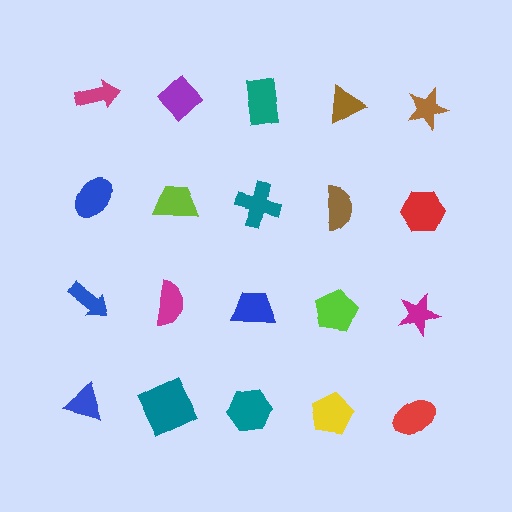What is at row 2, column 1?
A blue ellipse.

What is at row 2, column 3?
A teal cross.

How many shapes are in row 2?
5 shapes.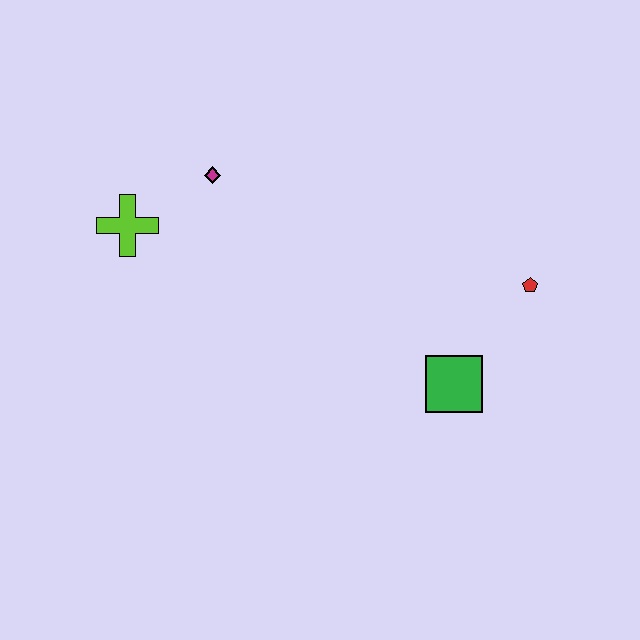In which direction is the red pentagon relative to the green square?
The red pentagon is above the green square.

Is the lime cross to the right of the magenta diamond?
No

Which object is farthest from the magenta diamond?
The red pentagon is farthest from the magenta diamond.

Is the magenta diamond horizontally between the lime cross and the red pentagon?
Yes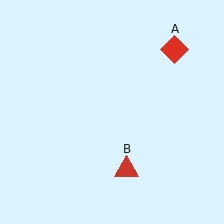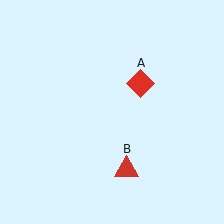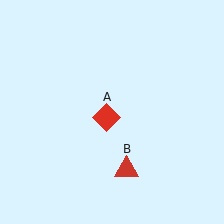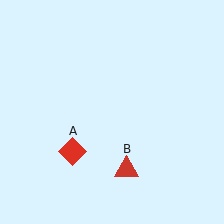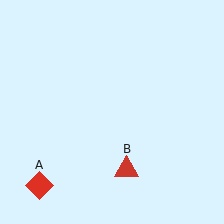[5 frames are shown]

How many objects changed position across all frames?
1 object changed position: red diamond (object A).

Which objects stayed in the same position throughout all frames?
Red triangle (object B) remained stationary.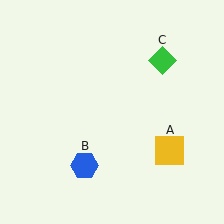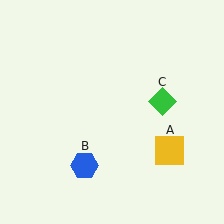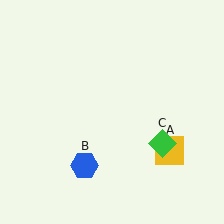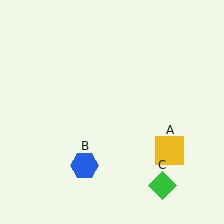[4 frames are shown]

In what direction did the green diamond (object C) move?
The green diamond (object C) moved down.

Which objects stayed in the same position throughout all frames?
Yellow square (object A) and blue hexagon (object B) remained stationary.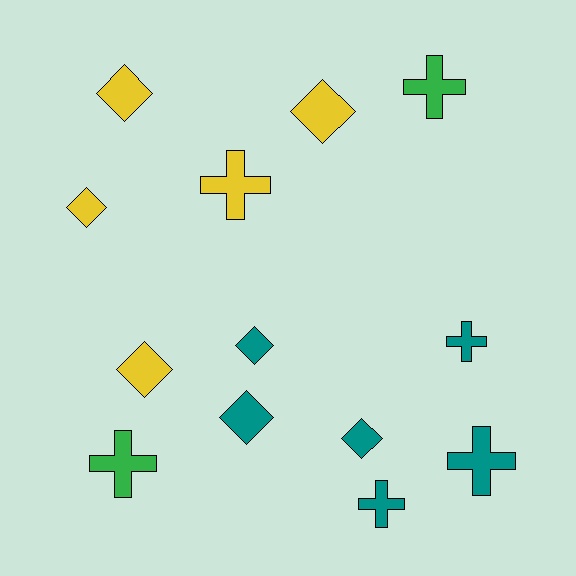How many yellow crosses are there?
There is 1 yellow cross.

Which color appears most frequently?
Teal, with 6 objects.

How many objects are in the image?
There are 13 objects.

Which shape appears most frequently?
Diamond, with 7 objects.